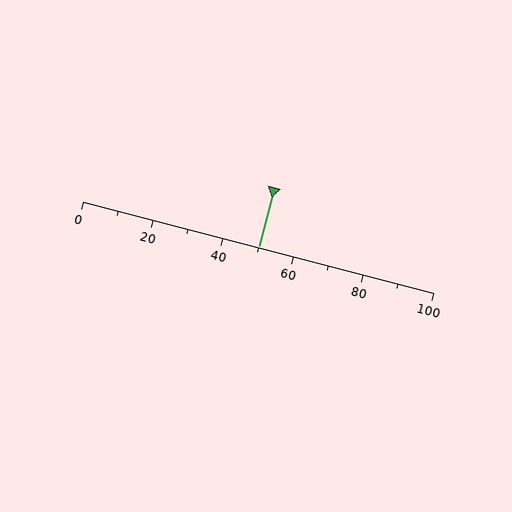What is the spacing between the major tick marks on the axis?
The major ticks are spaced 20 apart.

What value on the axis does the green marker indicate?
The marker indicates approximately 50.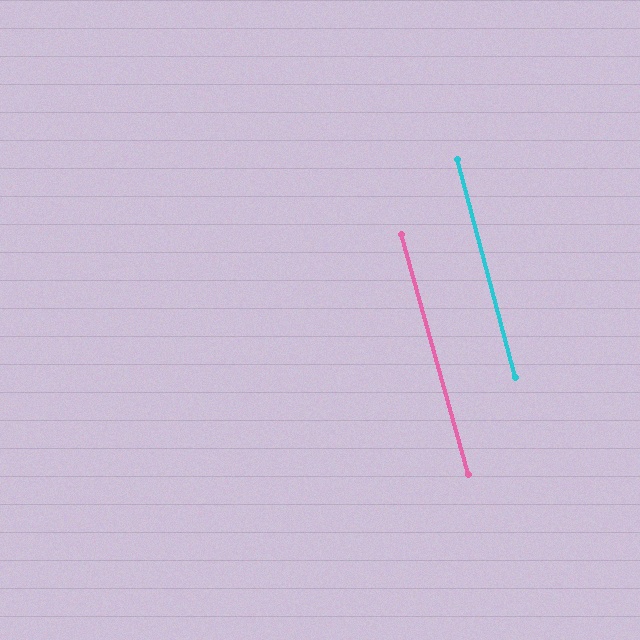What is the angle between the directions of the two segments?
Approximately 1 degree.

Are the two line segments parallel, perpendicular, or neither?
Parallel — their directions differ by only 0.7°.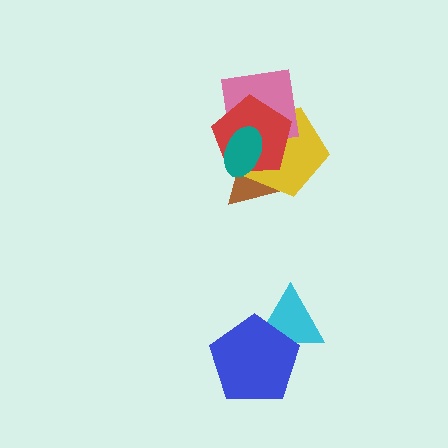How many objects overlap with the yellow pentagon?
4 objects overlap with the yellow pentagon.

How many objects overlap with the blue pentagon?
1 object overlaps with the blue pentagon.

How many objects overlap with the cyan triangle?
1 object overlaps with the cyan triangle.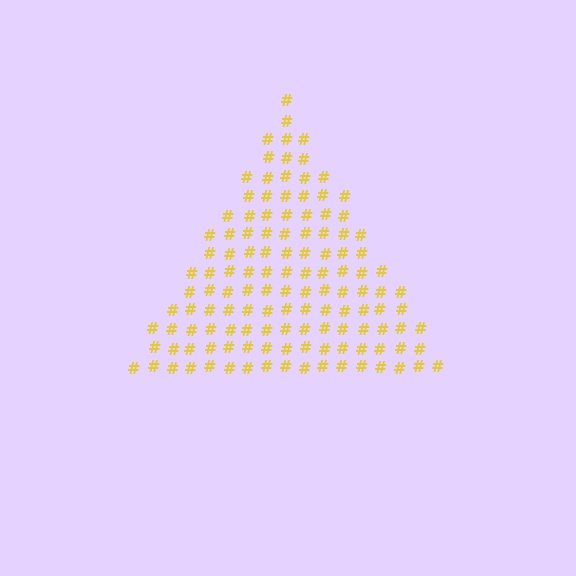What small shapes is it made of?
It is made of small hash symbols.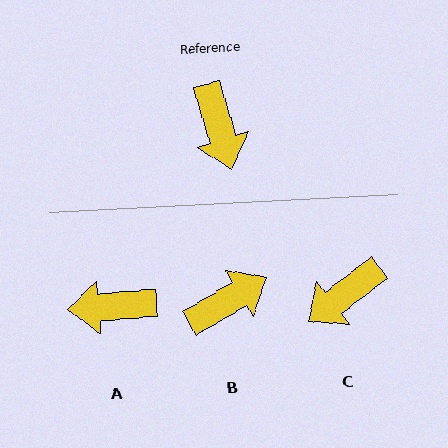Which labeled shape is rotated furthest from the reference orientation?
B, about 104 degrees away.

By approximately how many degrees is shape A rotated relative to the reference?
Approximately 103 degrees clockwise.